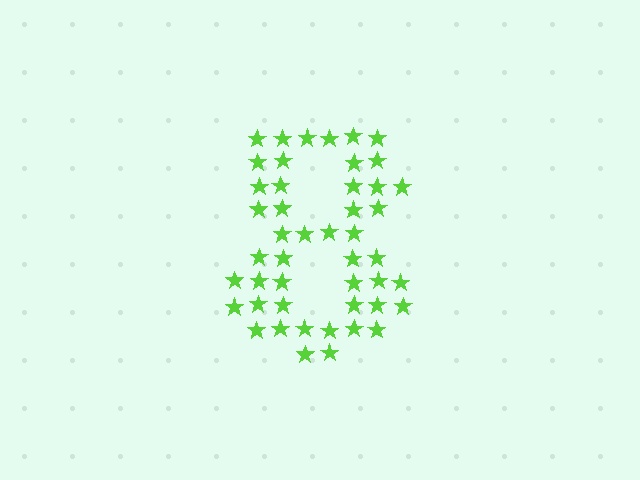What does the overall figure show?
The overall figure shows the digit 8.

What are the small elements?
The small elements are stars.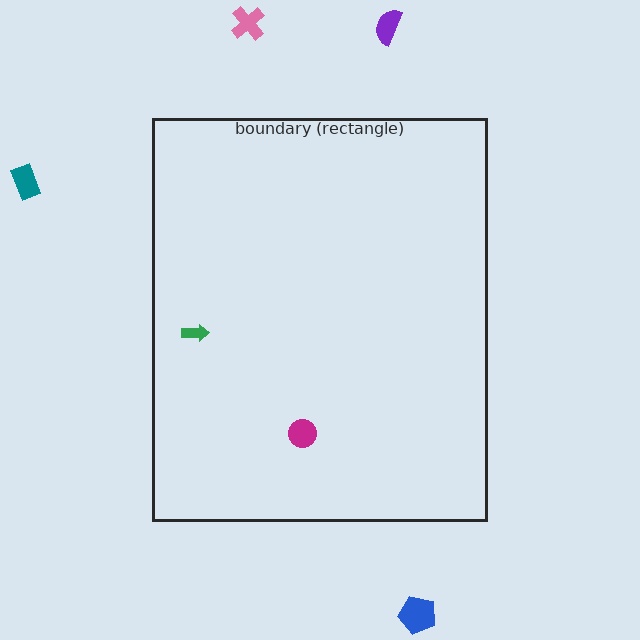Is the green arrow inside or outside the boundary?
Inside.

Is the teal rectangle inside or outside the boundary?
Outside.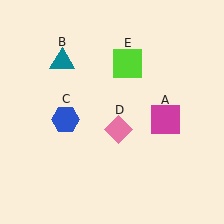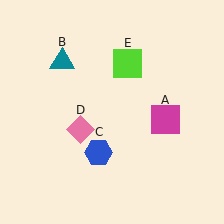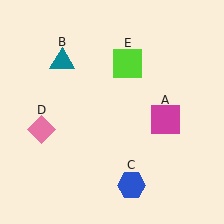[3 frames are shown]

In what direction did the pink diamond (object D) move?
The pink diamond (object D) moved left.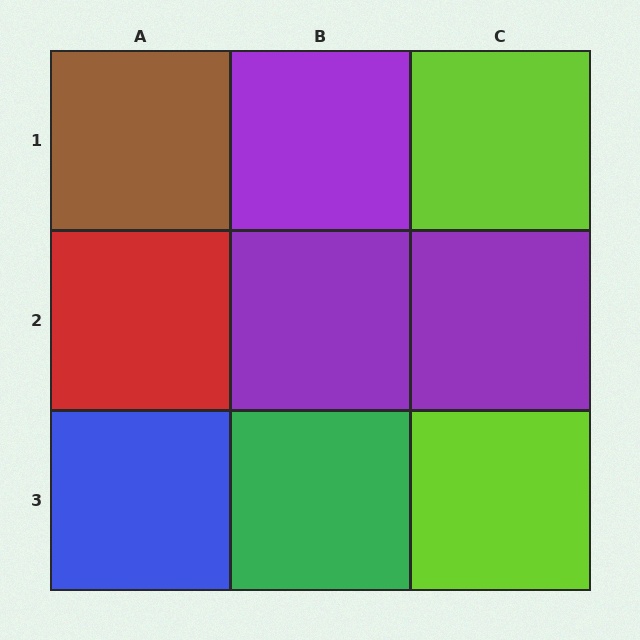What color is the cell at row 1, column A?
Brown.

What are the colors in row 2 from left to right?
Red, purple, purple.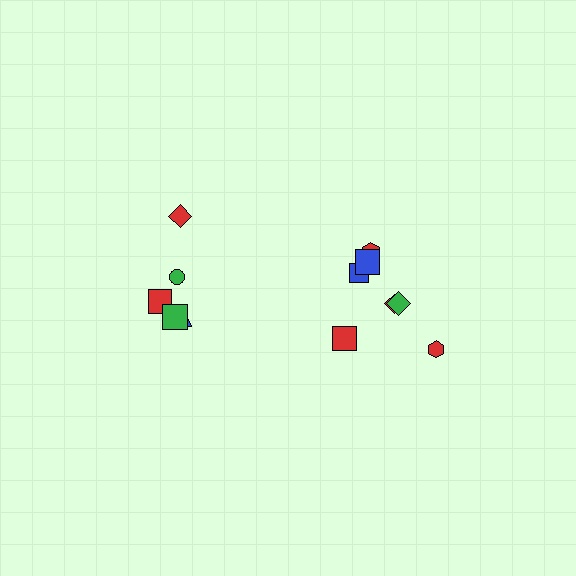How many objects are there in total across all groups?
There are 12 objects.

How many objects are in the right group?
There are 7 objects.